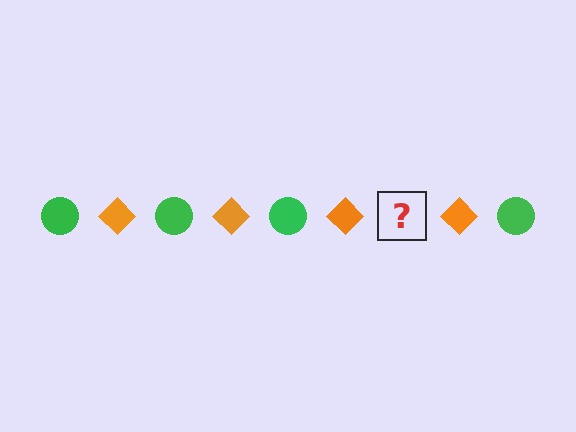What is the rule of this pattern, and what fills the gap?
The rule is that the pattern alternates between green circle and orange diamond. The gap should be filled with a green circle.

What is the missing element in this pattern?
The missing element is a green circle.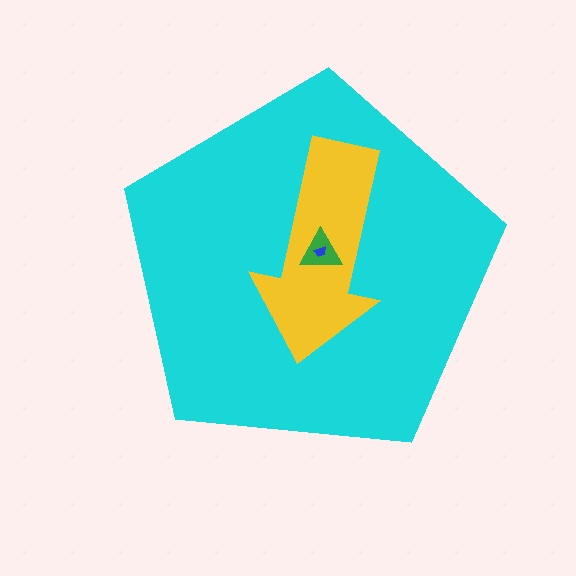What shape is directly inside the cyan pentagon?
The yellow arrow.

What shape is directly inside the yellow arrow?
The green triangle.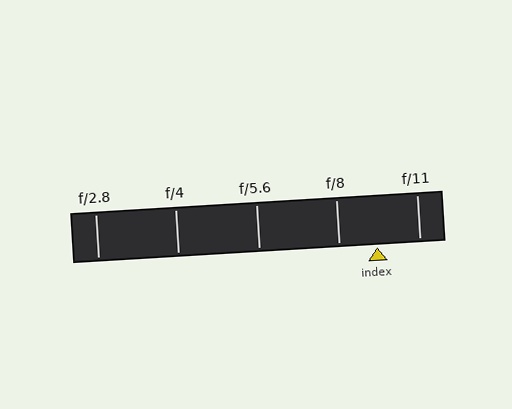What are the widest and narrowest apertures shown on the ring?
The widest aperture shown is f/2.8 and the narrowest is f/11.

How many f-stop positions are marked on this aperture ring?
There are 5 f-stop positions marked.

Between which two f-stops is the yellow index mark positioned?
The index mark is between f/8 and f/11.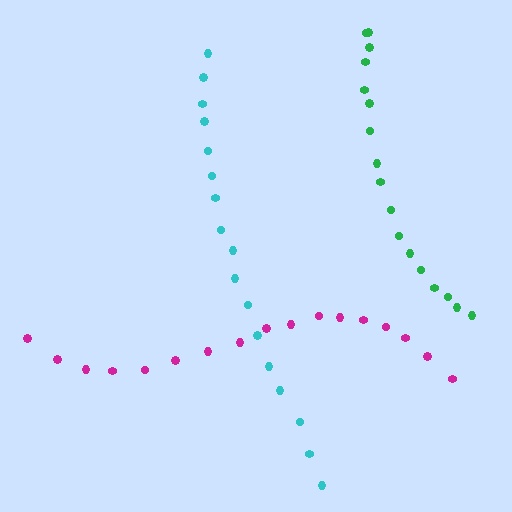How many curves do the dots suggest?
There are 3 distinct paths.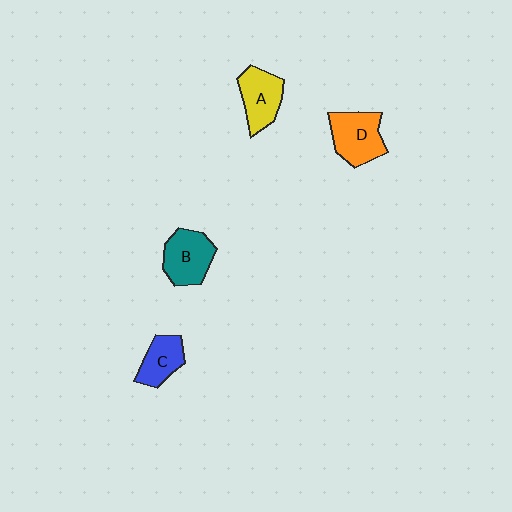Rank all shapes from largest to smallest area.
From largest to smallest: D (orange), B (teal), A (yellow), C (blue).